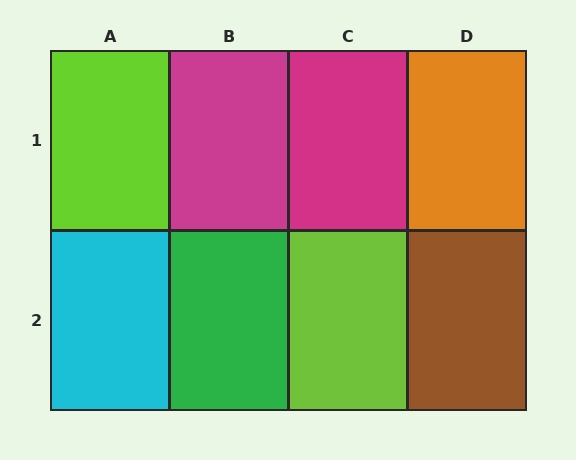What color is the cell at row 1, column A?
Lime.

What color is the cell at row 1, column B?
Magenta.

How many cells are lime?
2 cells are lime.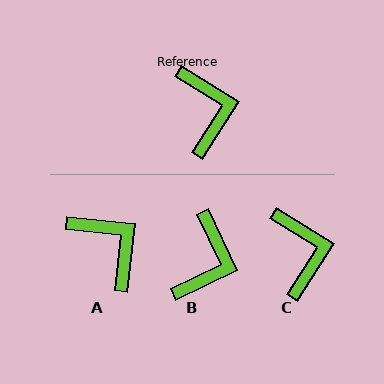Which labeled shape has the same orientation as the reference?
C.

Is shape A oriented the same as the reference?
No, it is off by about 26 degrees.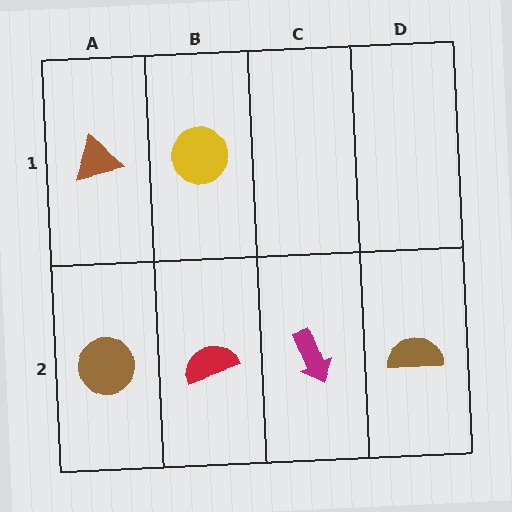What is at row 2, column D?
A brown semicircle.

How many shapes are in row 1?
2 shapes.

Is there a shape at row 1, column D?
No, that cell is empty.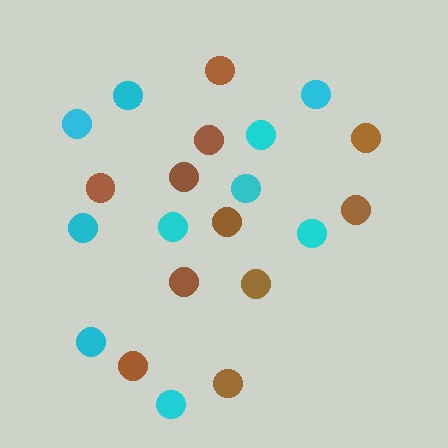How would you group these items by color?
There are 2 groups: one group of cyan circles (10) and one group of brown circles (11).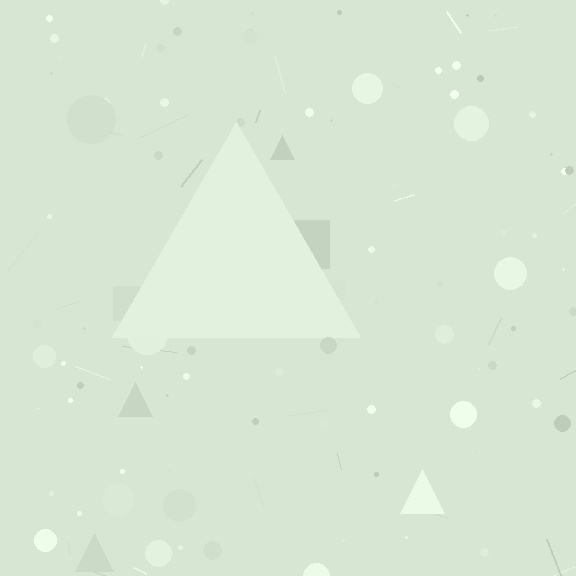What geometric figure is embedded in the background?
A triangle is embedded in the background.